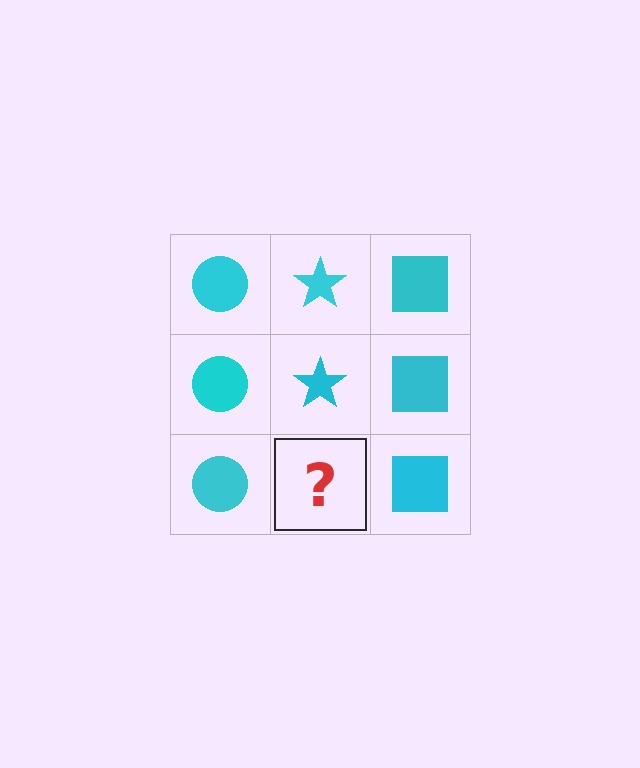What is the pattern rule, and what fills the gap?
The rule is that each column has a consistent shape. The gap should be filled with a cyan star.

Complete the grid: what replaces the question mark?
The question mark should be replaced with a cyan star.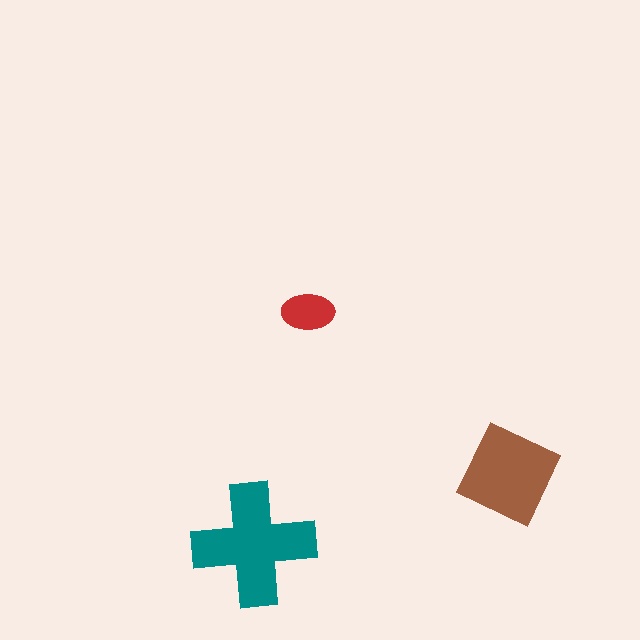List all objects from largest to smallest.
The teal cross, the brown square, the red ellipse.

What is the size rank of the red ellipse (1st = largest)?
3rd.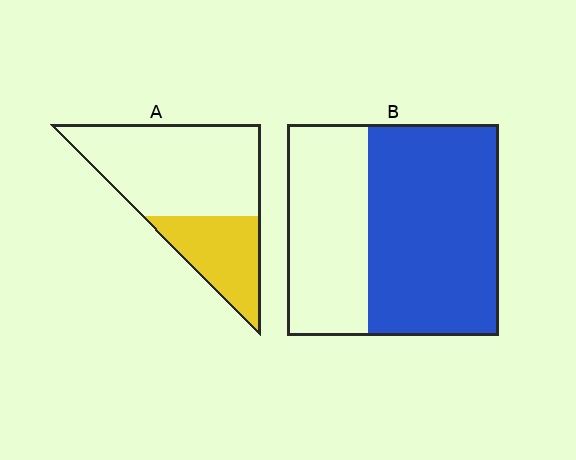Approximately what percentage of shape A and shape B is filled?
A is approximately 30% and B is approximately 60%.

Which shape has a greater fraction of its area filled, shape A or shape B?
Shape B.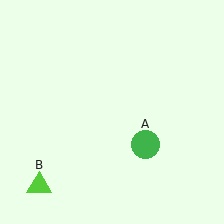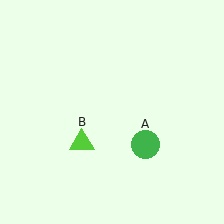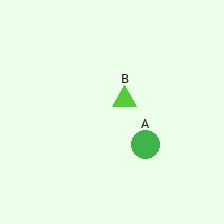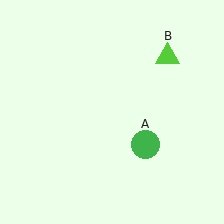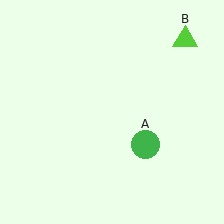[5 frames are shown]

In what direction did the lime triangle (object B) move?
The lime triangle (object B) moved up and to the right.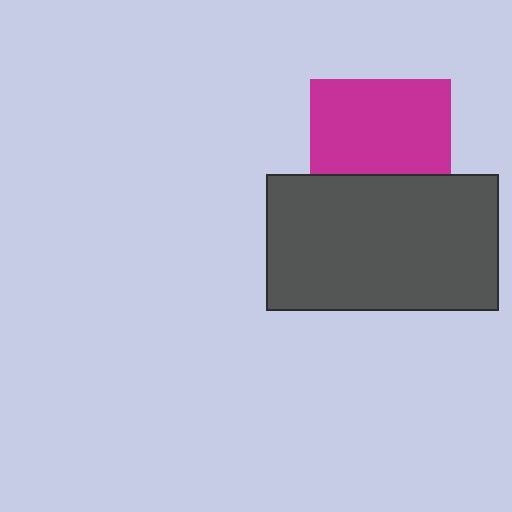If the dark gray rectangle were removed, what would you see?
You would see the complete magenta square.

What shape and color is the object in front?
The object in front is a dark gray rectangle.